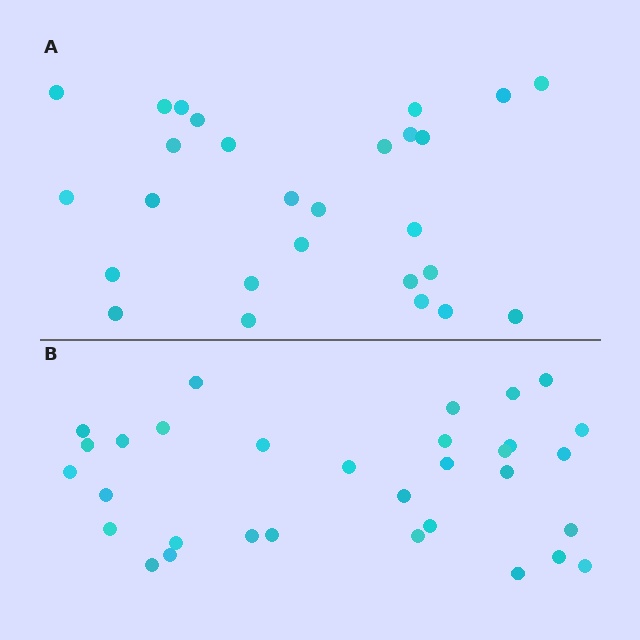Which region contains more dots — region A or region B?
Region B (the bottom region) has more dots.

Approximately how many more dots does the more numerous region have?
Region B has about 5 more dots than region A.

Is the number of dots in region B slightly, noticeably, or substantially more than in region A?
Region B has only slightly more — the two regions are fairly close. The ratio is roughly 1.2 to 1.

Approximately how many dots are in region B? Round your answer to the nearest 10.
About 30 dots. (The exact count is 32, which rounds to 30.)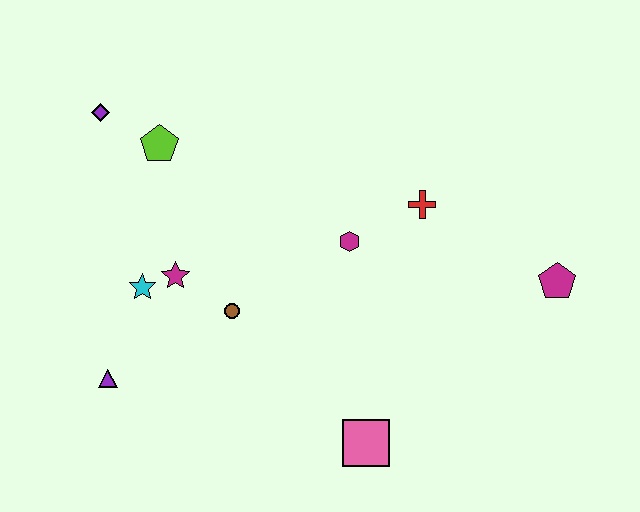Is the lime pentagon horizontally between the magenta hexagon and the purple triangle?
Yes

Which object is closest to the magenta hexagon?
The red cross is closest to the magenta hexagon.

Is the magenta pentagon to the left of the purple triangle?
No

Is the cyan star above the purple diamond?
No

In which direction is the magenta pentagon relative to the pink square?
The magenta pentagon is to the right of the pink square.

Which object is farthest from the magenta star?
The magenta pentagon is farthest from the magenta star.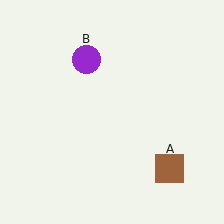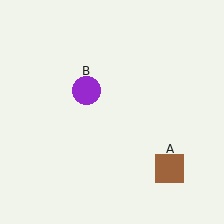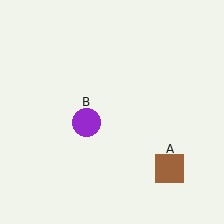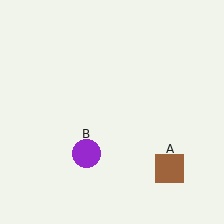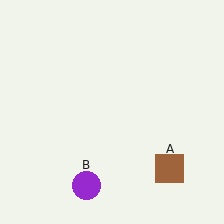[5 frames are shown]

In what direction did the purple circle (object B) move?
The purple circle (object B) moved down.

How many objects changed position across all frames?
1 object changed position: purple circle (object B).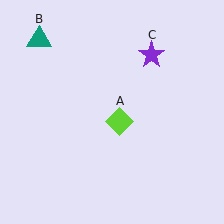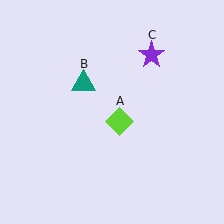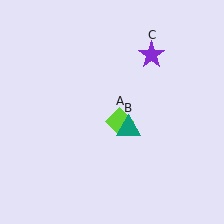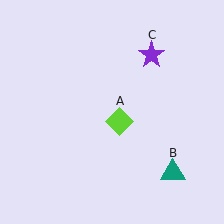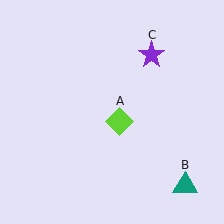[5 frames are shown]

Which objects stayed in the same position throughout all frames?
Lime diamond (object A) and purple star (object C) remained stationary.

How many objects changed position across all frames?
1 object changed position: teal triangle (object B).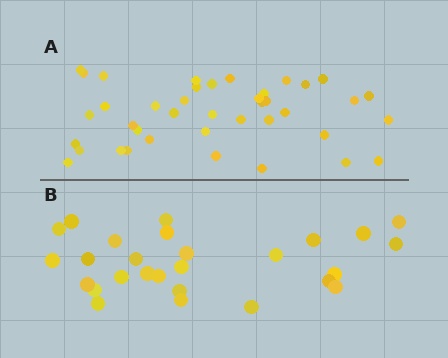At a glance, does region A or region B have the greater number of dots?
Region A (the top region) has more dots.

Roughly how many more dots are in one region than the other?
Region A has approximately 15 more dots than region B.